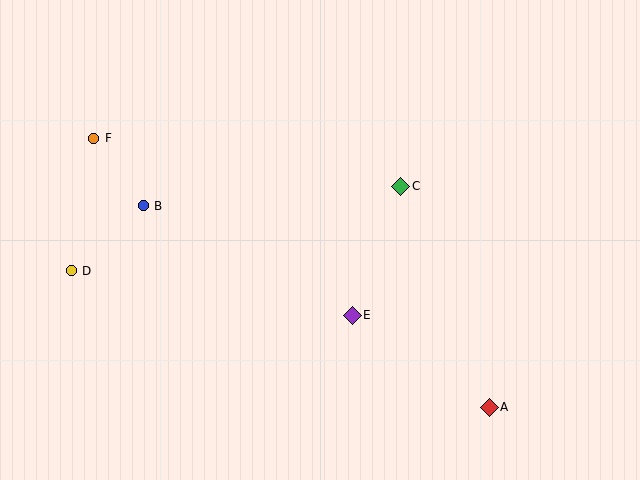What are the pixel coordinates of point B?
Point B is at (143, 206).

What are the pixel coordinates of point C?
Point C is at (401, 186).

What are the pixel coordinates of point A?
Point A is at (489, 407).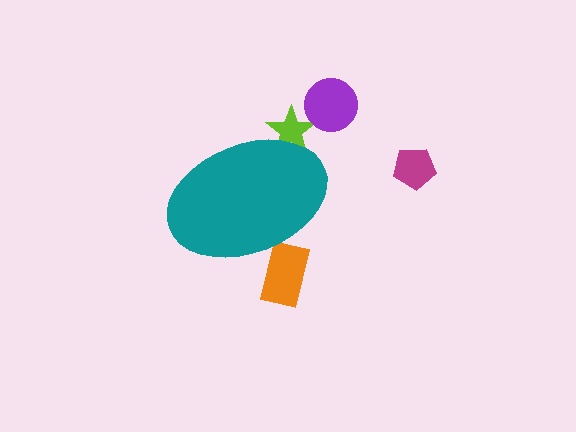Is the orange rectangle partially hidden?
Yes, the orange rectangle is partially hidden behind the teal ellipse.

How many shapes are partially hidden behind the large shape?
2 shapes are partially hidden.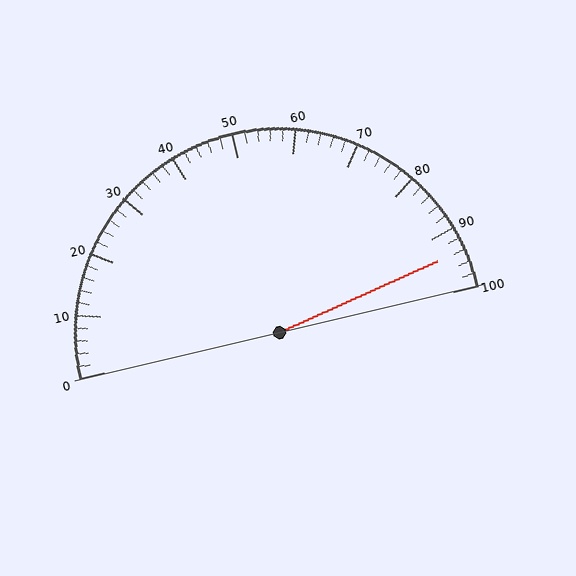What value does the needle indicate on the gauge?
The needle indicates approximately 94.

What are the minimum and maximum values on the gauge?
The gauge ranges from 0 to 100.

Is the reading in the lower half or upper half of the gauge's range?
The reading is in the upper half of the range (0 to 100).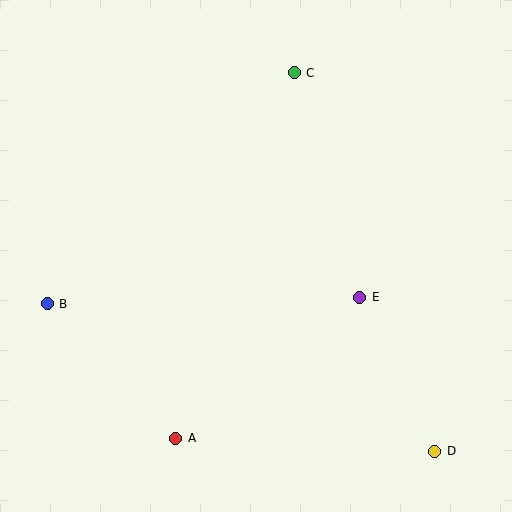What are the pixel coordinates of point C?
Point C is at (294, 73).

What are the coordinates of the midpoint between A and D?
The midpoint between A and D is at (305, 445).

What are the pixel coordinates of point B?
Point B is at (47, 304).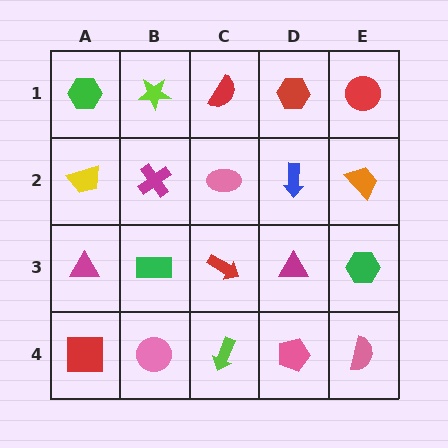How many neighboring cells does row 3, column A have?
3.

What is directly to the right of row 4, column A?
A pink circle.